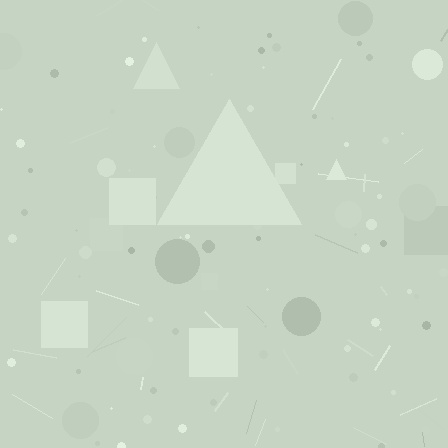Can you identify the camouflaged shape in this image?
The camouflaged shape is a triangle.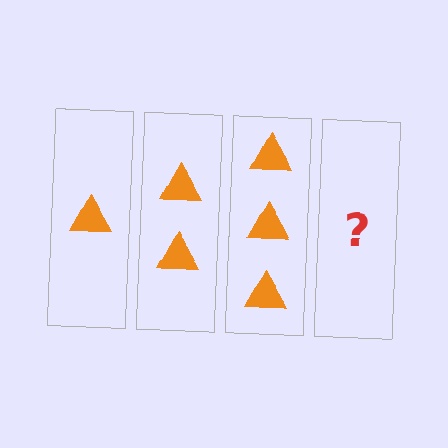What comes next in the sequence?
The next element should be 4 triangles.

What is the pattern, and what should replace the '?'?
The pattern is that each step adds one more triangle. The '?' should be 4 triangles.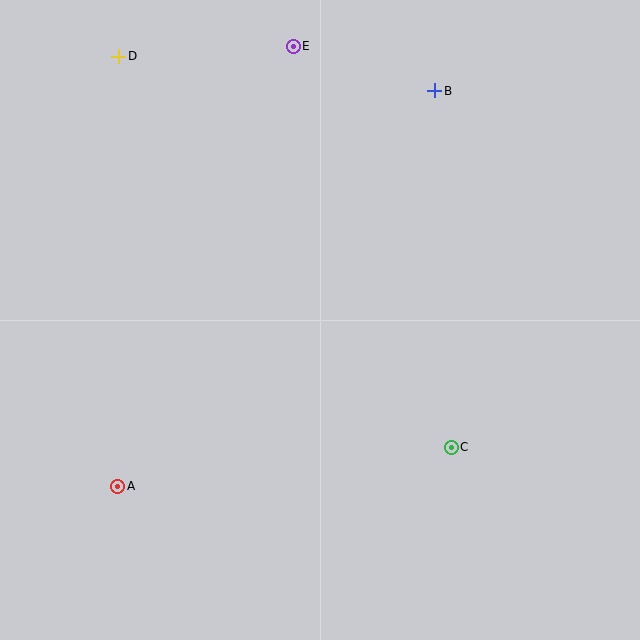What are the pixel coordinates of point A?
Point A is at (118, 486).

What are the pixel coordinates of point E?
Point E is at (293, 46).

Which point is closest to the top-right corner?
Point B is closest to the top-right corner.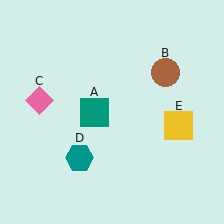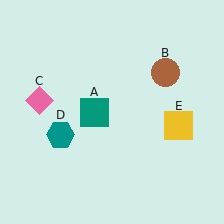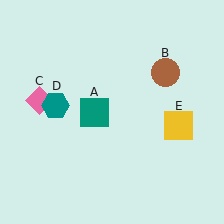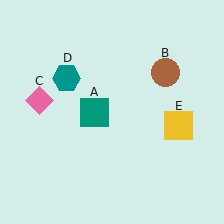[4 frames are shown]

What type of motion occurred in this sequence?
The teal hexagon (object D) rotated clockwise around the center of the scene.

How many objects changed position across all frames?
1 object changed position: teal hexagon (object D).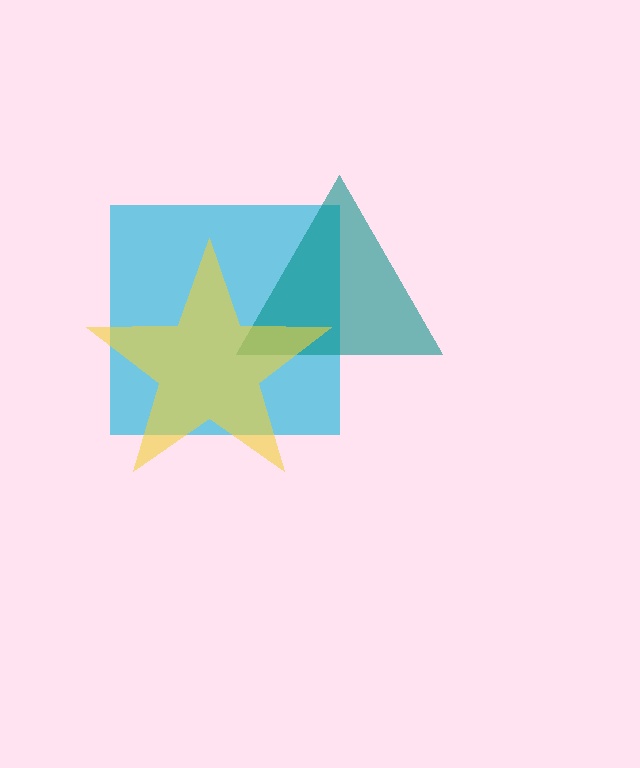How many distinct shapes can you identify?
There are 3 distinct shapes: a cyan square, a teal triangle, a yellow star.